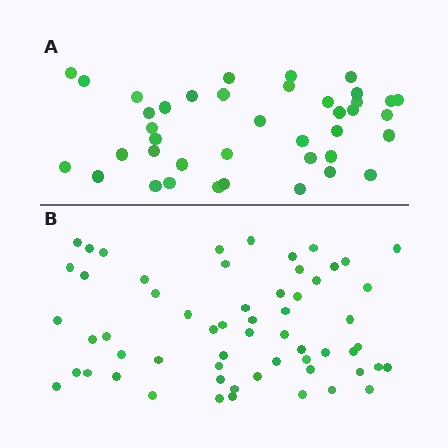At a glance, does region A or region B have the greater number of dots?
Region B (the bottom region) has more dots.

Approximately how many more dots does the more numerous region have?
Region B has approximately 20 more dots than region A.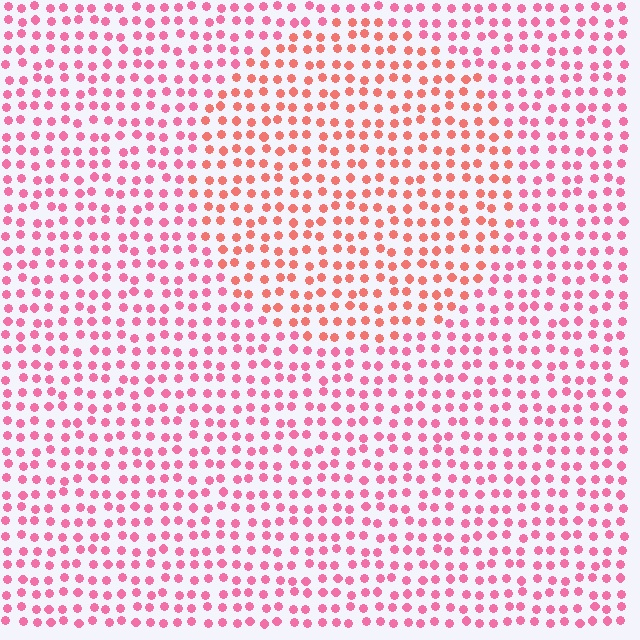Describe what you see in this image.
The image is filled with small pink elements in a uniform arrangement. A circle-shaped region is visible where the elements are tinted to a slightly different hue, forming a subtle color boundary.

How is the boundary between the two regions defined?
The boundary is defined purely by a slight shift in hue (about 28 degrees). Spacing, size, and orientation are identical on both sides.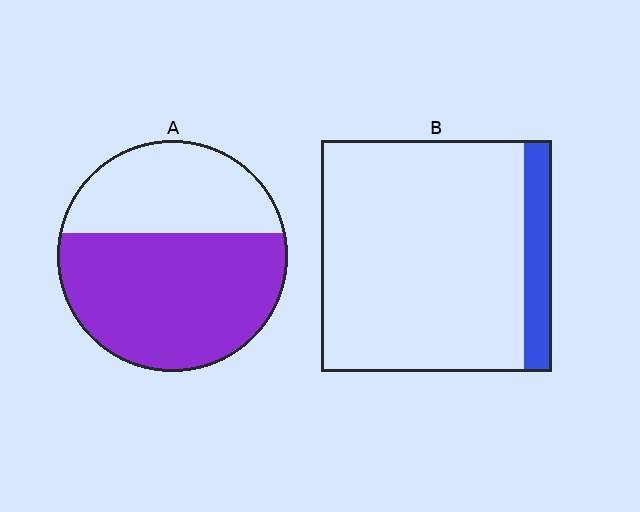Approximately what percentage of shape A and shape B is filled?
A is approximately 65% and B is approximately 10%.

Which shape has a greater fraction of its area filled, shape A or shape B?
Shape A.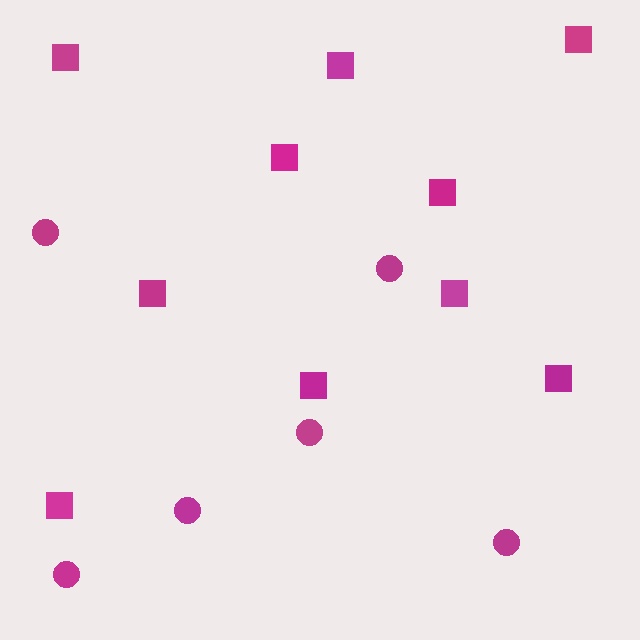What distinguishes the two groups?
There are 2 groups: one group of squares (10) and one group of circles (6).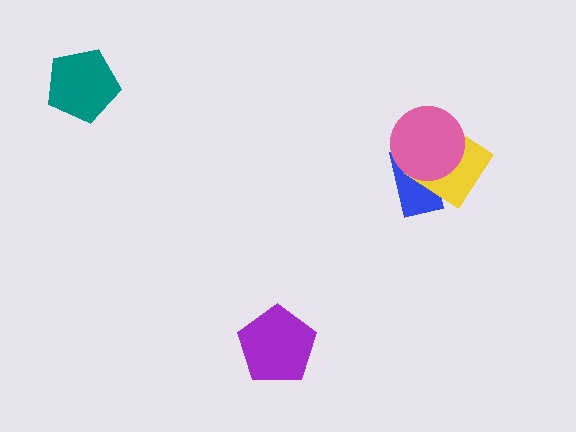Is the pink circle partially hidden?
No, no other shape covers it.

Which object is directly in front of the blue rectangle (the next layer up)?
The yellow diamond is directly in front of the blue rectangle.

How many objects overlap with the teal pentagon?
0 objects overlap with the teal pentagon.